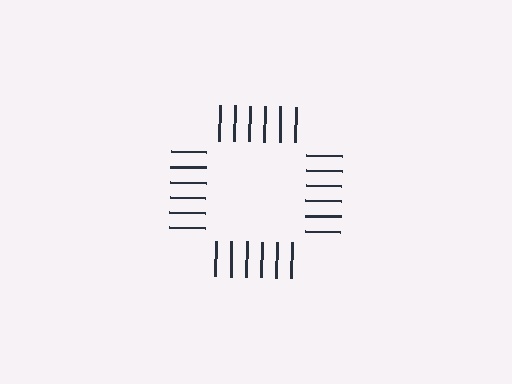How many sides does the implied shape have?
4 sides — the line-ends trace a square.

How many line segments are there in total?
24 — 6 along each of the 4 edges.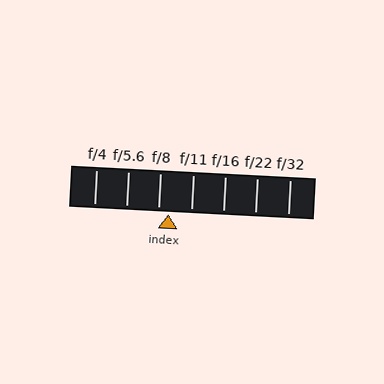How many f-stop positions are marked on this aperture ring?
There are 7 f-stop positions marked.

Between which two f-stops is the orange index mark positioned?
The index mark is between f/8 and f/11.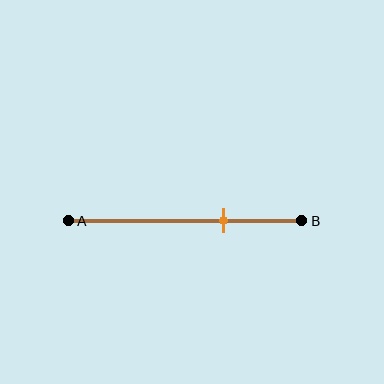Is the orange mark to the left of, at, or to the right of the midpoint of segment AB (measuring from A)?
The orange mark is to the right of the midpoint of segment AB.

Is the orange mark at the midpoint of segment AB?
No, the mark is at about 65% from A, not at the 50% midpoint.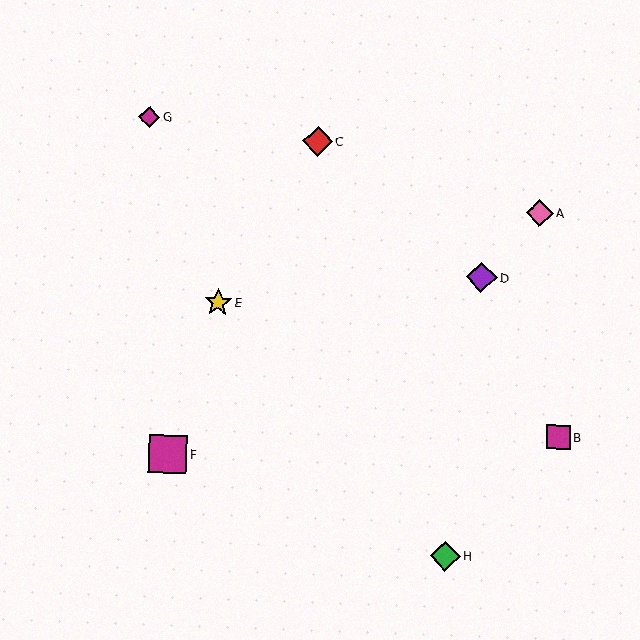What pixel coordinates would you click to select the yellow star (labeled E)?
Click at (218, 302) to select the yellow star E.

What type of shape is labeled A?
Shape A is a pink diamond.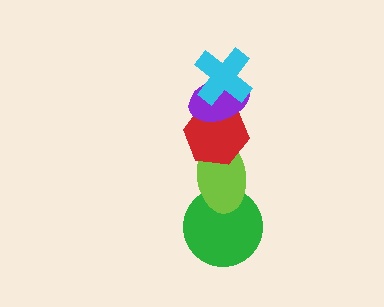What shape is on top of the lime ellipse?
The red hexagon is on top of the lime ellipse.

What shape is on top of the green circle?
The lime ellipse is on top of the green circle.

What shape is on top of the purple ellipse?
The cyan cross is on top of the purple ellipse.